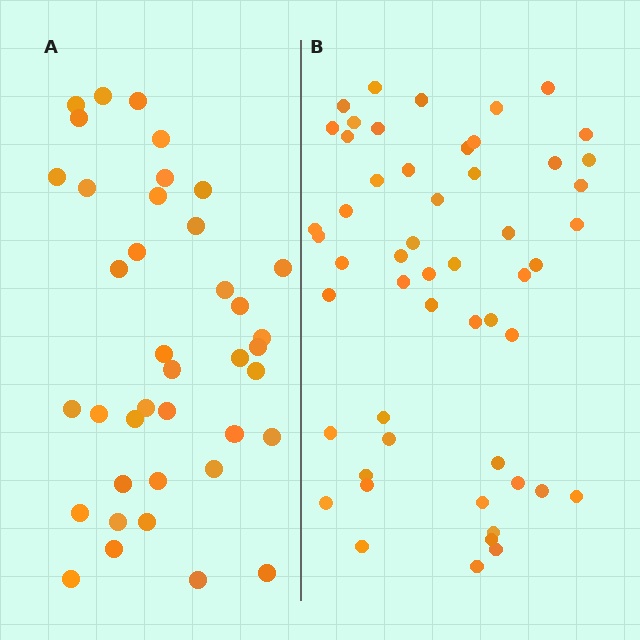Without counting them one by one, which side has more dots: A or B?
Region B (the right region) has more dots.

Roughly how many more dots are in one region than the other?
Region B has approximately 15 more dots than region A.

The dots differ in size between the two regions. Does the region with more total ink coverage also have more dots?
No. Region A has more total ink coverage because its dots are larger, but region B actually contains more individual dots. Total area can be misleading — the number of items is what matters here.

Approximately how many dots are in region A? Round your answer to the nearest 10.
About 40 dots. (The exact count is 39, which rounds to 40.)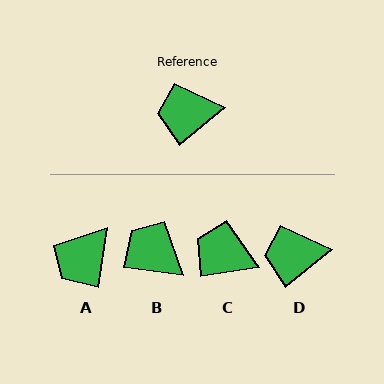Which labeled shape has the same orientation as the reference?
D.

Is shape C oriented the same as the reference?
No, it is off by about 30 degrees.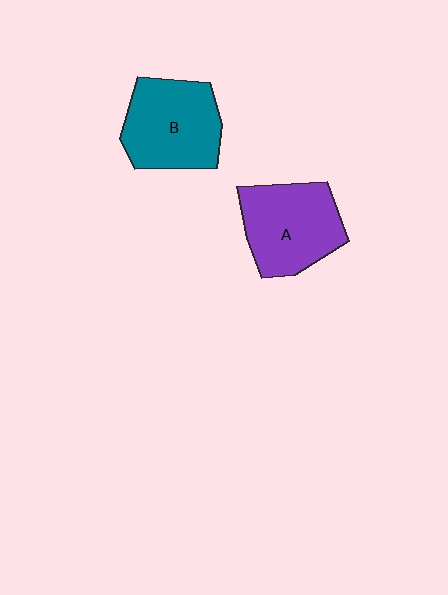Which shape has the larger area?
Shape B (teal).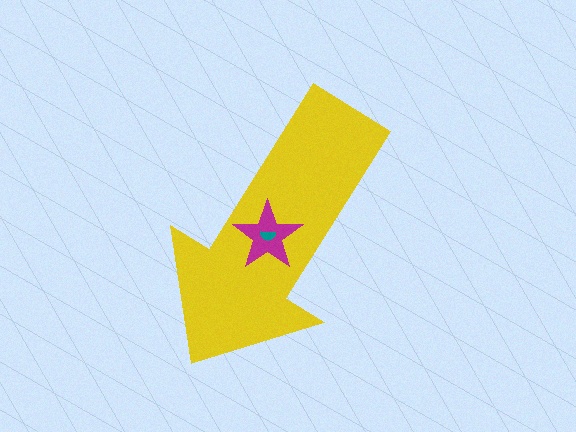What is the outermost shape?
The yellow arrow.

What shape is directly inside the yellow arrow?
The magenta star.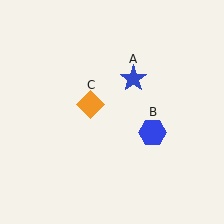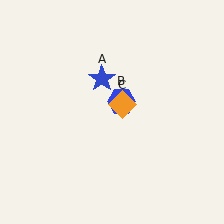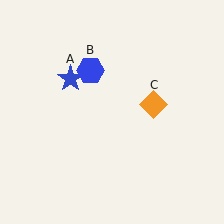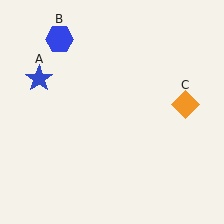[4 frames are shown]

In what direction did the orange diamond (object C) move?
The orange diamond (object C) moved right.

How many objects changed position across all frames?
3 objects changed position: blue star (object A), blue hexagon (object B), orange diamond (object C).